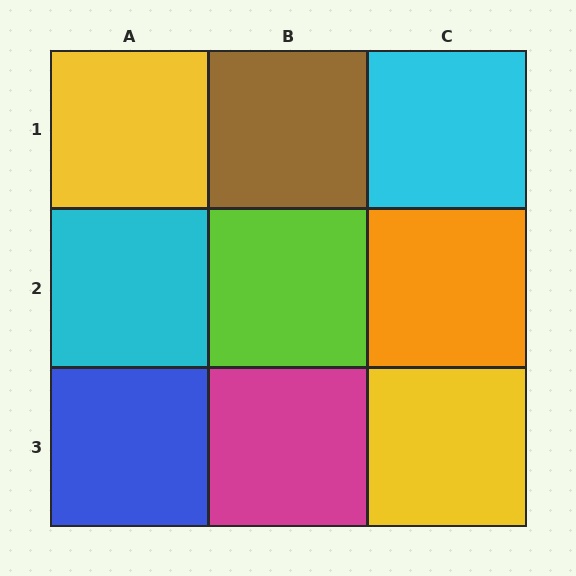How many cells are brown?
1 cell is brown.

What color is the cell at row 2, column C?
Orange.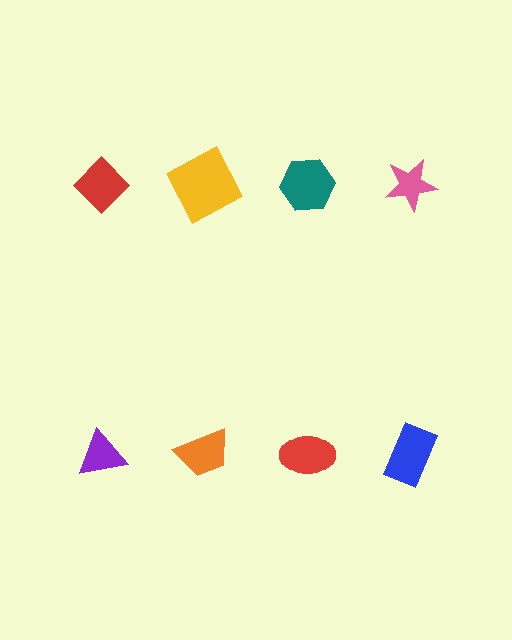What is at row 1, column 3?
A teal hexagon.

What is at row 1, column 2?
A yellow square.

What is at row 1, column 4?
A pink star.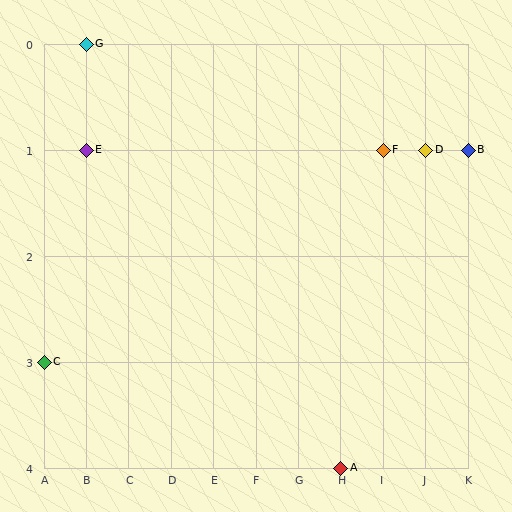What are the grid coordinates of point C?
Point C is at grid coordinates (A, 3).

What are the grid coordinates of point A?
Point A is at grid coordinates (H, 4).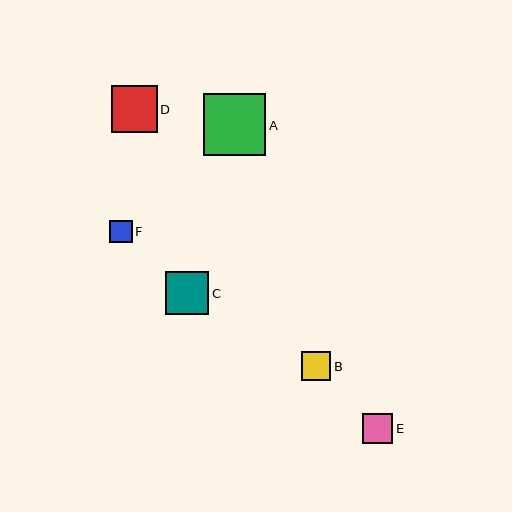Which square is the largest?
Square A is the largest with a size of approximately 62 pixels.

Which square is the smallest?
Square F is the smallest with a size of approximately 23 pixels.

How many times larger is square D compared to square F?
Square D is approximately 2.0 times the size of square F.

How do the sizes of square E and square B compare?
Square E and square B are approximately the same size.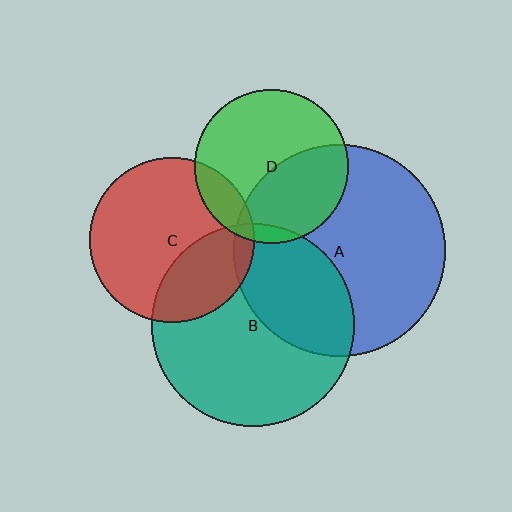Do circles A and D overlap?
Yes.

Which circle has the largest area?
Circle A (blue).